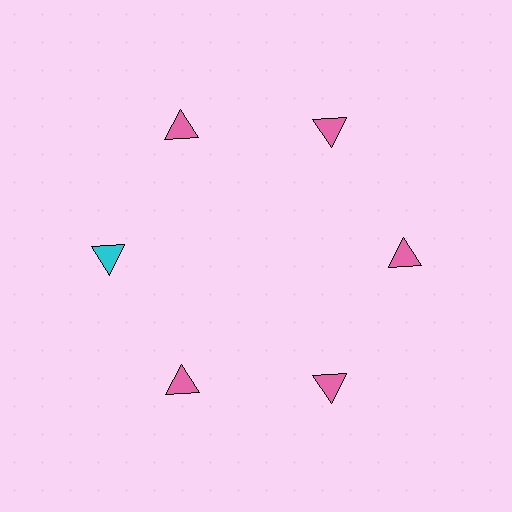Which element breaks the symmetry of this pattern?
The cyan triangle at roughly the 9 o'clock position breaks the symmetry. All other shapes are pink triangles.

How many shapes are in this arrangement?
There are 6 shapes arranged in a ring pattern.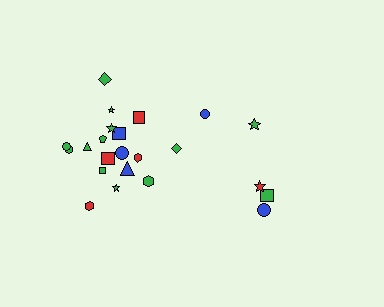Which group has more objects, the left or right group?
The left group.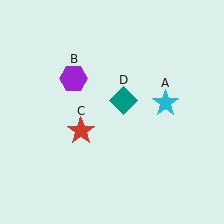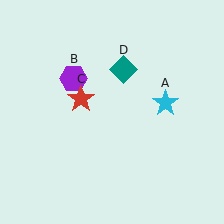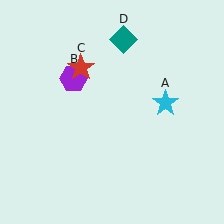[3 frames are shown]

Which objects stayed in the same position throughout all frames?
Cyan star (object A) and purple hexagon (object B) remained stationary.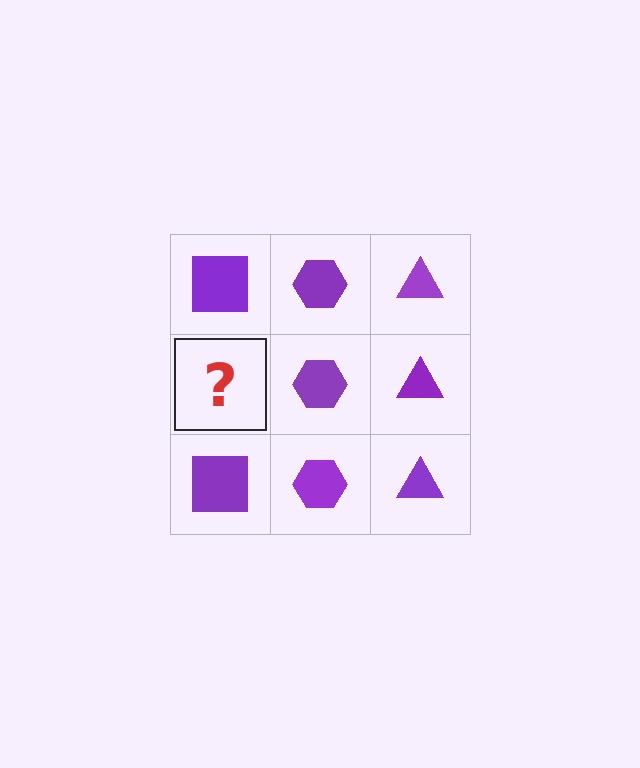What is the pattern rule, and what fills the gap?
The rule is that each column has a consistent shape. The gap should be filled with a purple square.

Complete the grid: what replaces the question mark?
The question mark should be replaced with a purple square.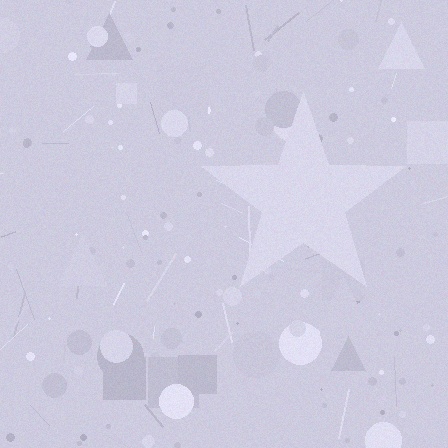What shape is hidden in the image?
A star is hidden in the image.